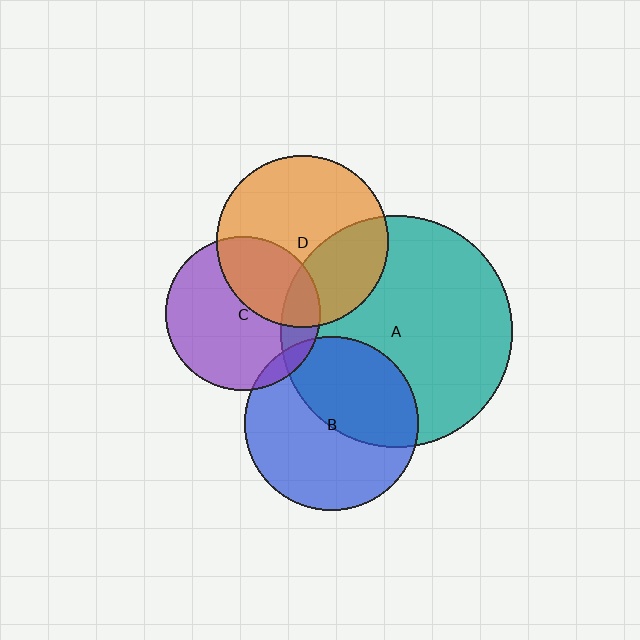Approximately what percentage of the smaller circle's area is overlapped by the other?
Approximately 35%.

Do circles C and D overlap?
Yes.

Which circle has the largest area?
Circle A (teal).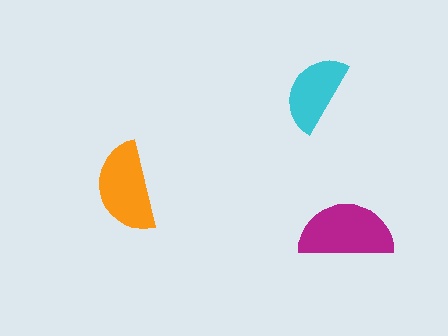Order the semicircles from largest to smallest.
the magenta one, the orange one, the cyan one.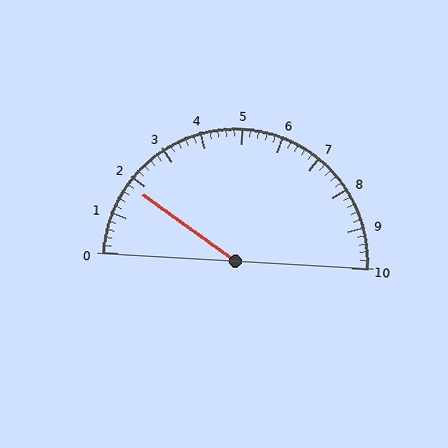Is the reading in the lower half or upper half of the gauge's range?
The reading is in the lower half of the range (0 to 10).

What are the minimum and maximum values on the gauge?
The gauge ranges from 0 to 10.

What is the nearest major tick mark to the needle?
The nearest major tick mark is 2.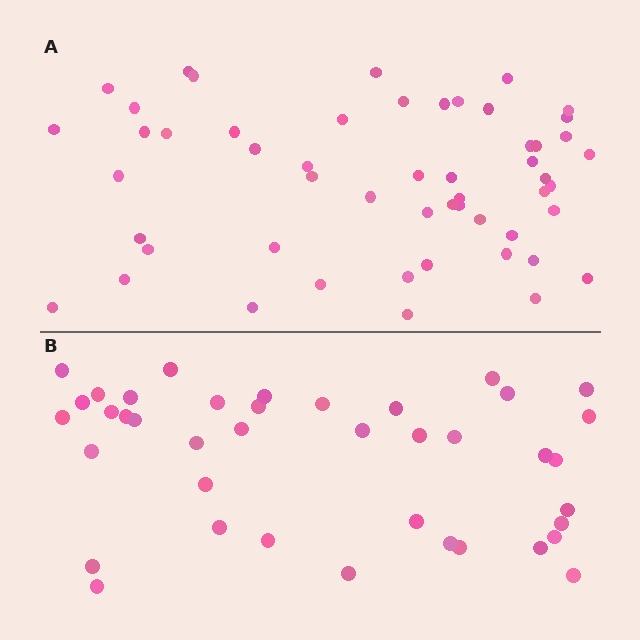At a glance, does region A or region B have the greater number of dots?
Region A (the top region) has more dots.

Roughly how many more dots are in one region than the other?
Region A has approximately 15 more dots than region B.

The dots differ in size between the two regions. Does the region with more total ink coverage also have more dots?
No. Region B has more total ink coverage because its dots are larger, but region A actually contains more individual dots. Total area can be misleading — the number of items is what matters here.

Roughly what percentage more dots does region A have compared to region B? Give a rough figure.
About 30% more.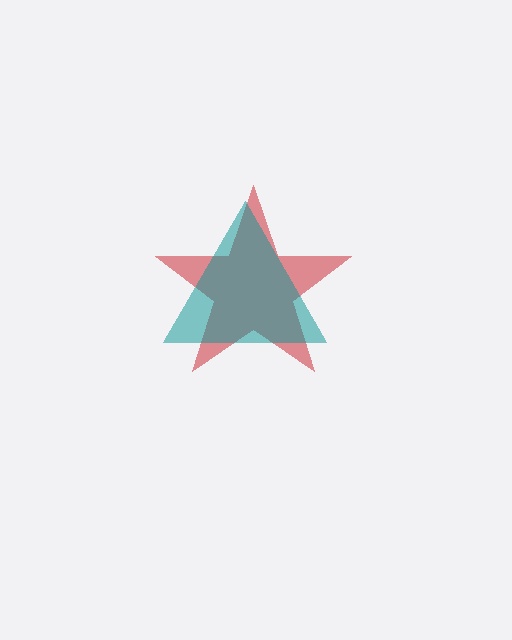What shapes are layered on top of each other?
The layered shapes are: a red star, a teal triangle.